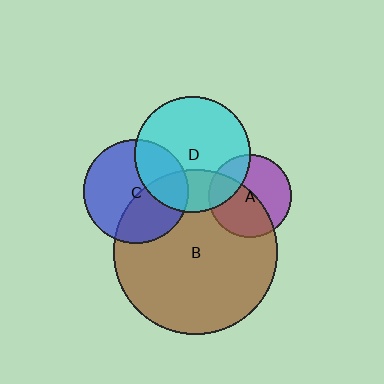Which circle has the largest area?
Circle B (brown).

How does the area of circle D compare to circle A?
Approximately 2.0 times.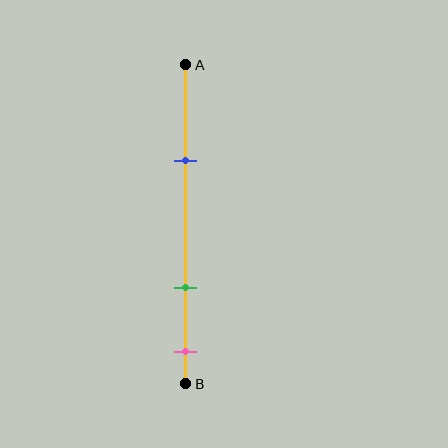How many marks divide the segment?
There are 3 marks dividing the segment.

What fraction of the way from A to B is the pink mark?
The pink mark is approximately 90% (0.9) of the way from A to B.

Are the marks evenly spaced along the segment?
No, the marks are not evenly spaced.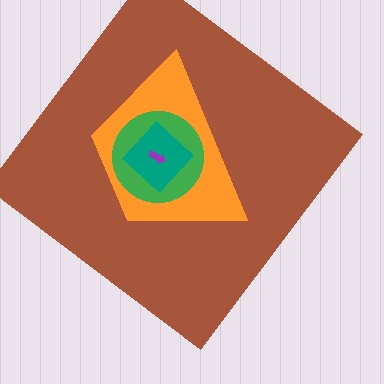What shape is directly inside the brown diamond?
The orange trapezoid.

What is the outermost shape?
The brown diamond.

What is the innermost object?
The purple arrow.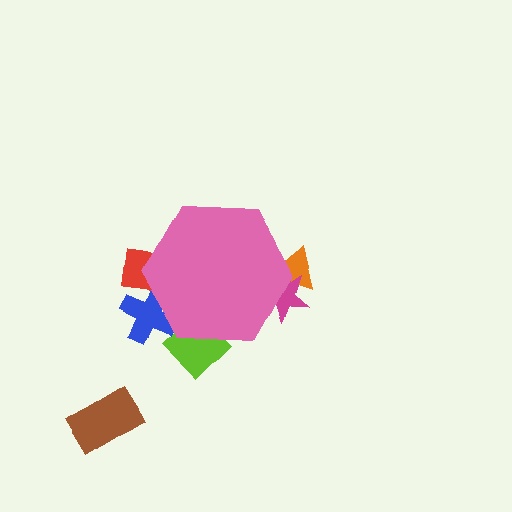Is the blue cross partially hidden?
Yes, the blue cross is partially hidden behind the pink hexagon.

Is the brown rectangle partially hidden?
No, the brown rectangle is fully visible.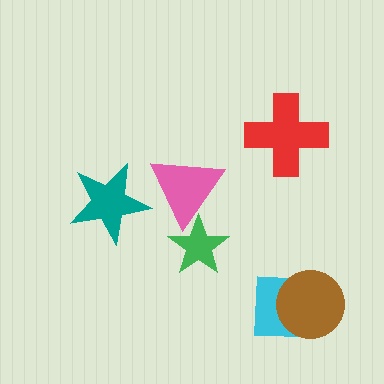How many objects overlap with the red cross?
0 objects overlap with the red cross.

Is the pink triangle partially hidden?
Yes, it is partially covered by another shape.